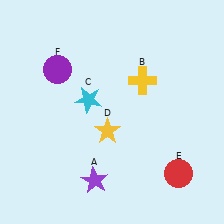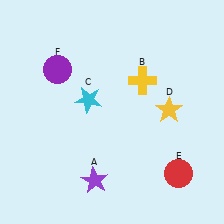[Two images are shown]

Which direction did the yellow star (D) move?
The yellow star (D) moved right.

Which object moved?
The yellow star (D) moved right.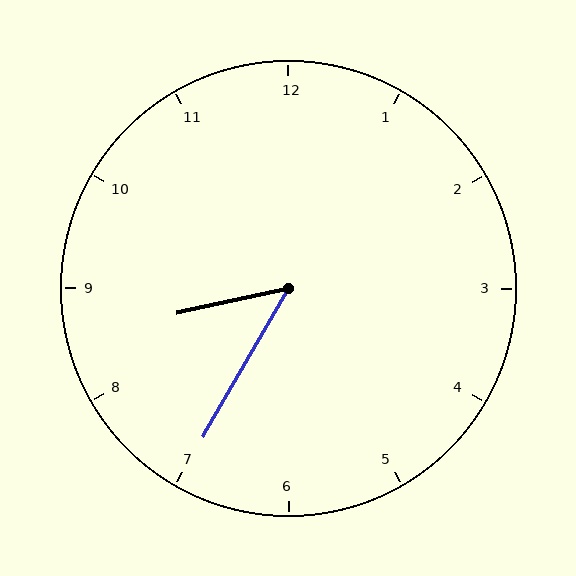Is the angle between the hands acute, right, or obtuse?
It is acute.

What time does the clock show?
8:35.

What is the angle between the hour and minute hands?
Approximately 48 degrees.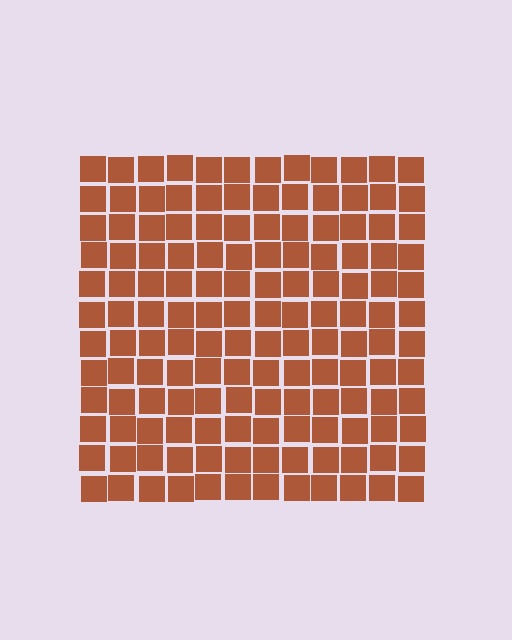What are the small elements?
The small elements are squares.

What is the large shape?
The large shape is a square.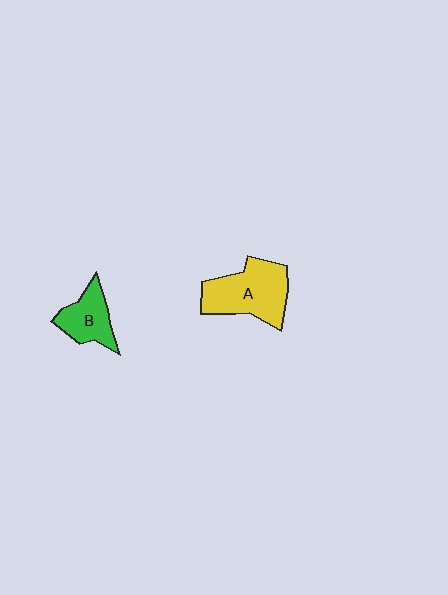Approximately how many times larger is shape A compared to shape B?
Approximately 1.7 times.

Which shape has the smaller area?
Shape B (green).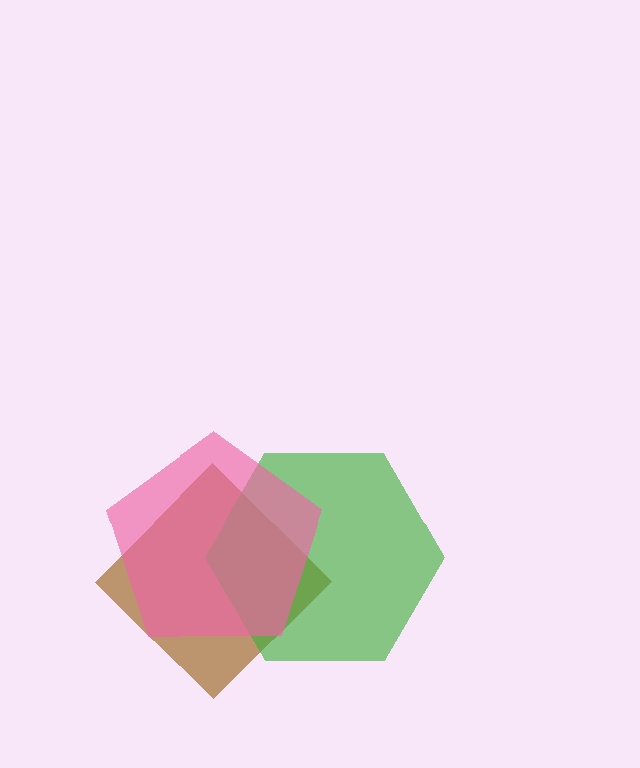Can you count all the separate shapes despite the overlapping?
Yes, there are 3 separate shapes.